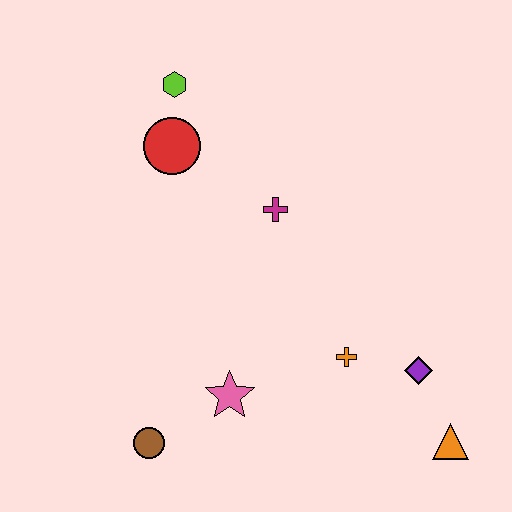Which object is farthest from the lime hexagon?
The orange triangle is farthest from the lime hexagon.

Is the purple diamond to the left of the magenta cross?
No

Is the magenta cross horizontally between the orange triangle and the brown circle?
Yes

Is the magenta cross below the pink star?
No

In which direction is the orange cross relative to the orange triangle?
The orange cross is to the left of the orange triangle.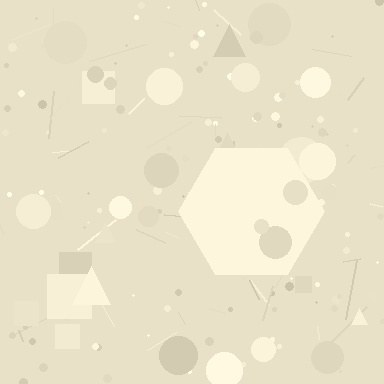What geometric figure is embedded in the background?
A hexagon is embedded in the background.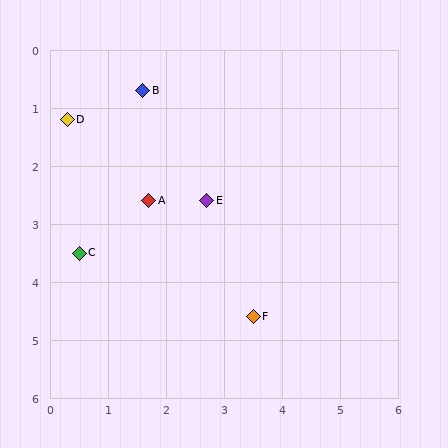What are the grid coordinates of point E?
Point E is at approximately (2.7, 2.6).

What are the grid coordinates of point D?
Point D is at approximately (0.3, 1.2).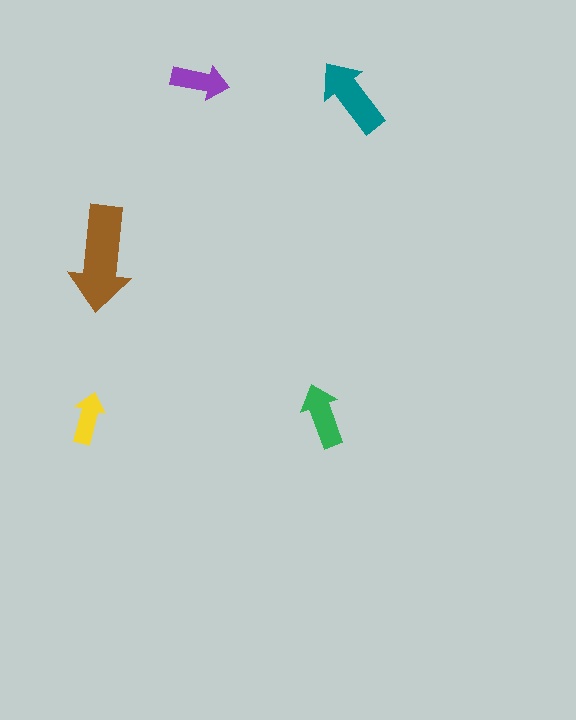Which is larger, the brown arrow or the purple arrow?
The brown one.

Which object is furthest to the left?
The yellow arrow is leftmost.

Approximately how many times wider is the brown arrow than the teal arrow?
About 1.5 times wider.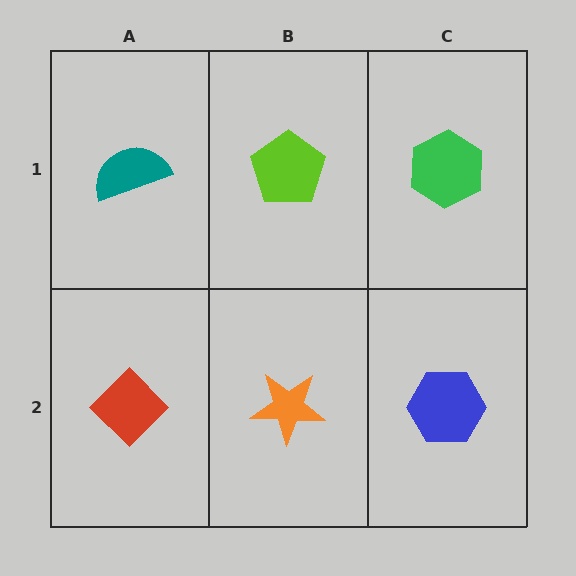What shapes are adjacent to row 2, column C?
A green hexagon (row 1, column C), an orange star (row 2, column B).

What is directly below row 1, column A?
A red diamond.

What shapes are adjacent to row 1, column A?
A red diamond (row 2, column A), a lime pentagon (row 1, column B).